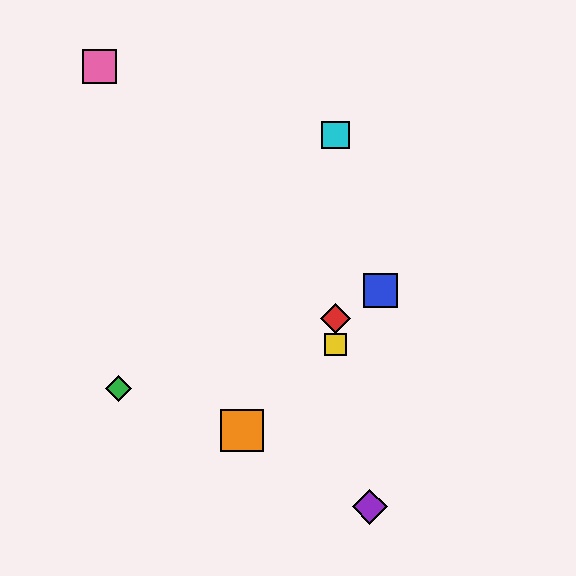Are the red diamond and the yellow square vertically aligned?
Yes, both are at x≈335.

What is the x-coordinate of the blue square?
The blue square is at x≈380.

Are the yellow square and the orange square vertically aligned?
No, the yellow square is at x≈335 and the orange square is at x≈242.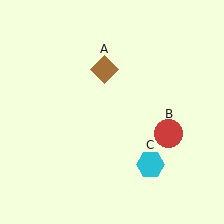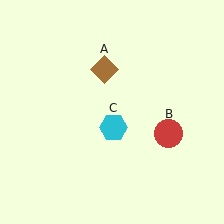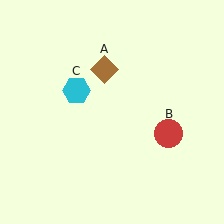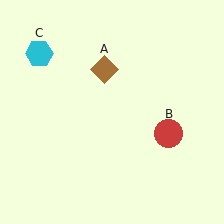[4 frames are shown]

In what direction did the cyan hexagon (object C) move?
The cyan hexagon (object C) moved up and to the left.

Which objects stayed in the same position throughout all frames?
Brown diamond (object A) and red circle (object B) remained stationary.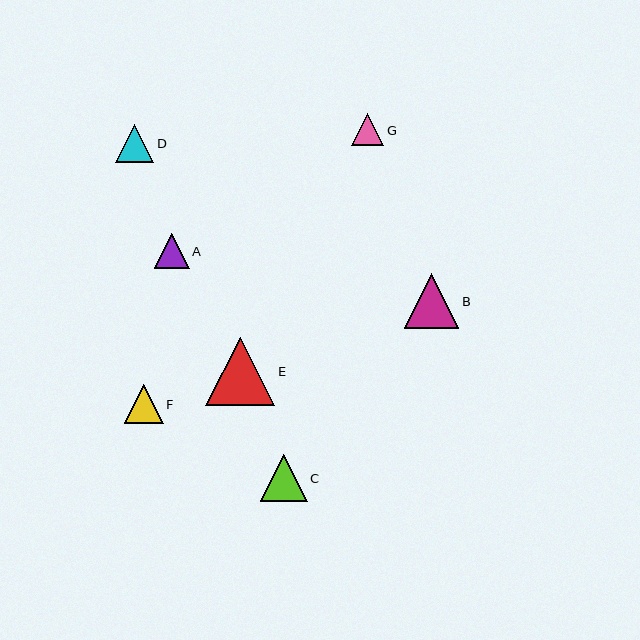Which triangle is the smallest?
Triangle G is the smallest with a size of approximately 33 pixels.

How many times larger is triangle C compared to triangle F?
Triangle C is approximately 1.2 times the size of triangle F.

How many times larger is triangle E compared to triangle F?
Triangle E is approximately 1.8 times the size of triangle F.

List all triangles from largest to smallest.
From largest to smallest: E, B, C, F, D, A, G.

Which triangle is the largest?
Triangle E is the largest with a size of approximately 69 pixels.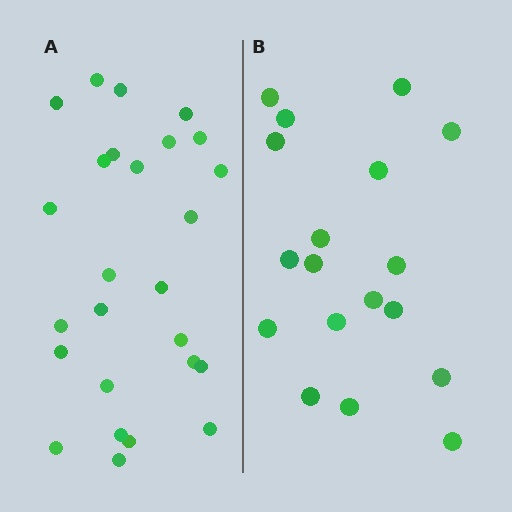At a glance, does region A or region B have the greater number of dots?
Region A (the left region) has more dots.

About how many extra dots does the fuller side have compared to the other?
Region A has roughly 8 or so more dots than region B.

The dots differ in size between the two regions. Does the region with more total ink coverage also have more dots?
No. Region B has more total ink coverage because its dots are larger, but region A actually contains more individual dots. Total area can be misleading — the number of items is what matters here.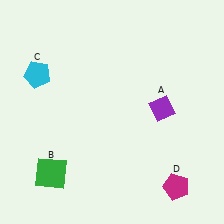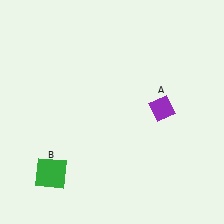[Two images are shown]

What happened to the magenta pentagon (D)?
The magenta pentagon (D) was removed in Image 2. It was in the bottom-right area of Image 1.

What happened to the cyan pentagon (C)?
The cyan pentagon (C) was removed in Image 2. It was in the top-left area of Image 1.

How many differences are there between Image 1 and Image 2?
There are 2 differences between the two images.